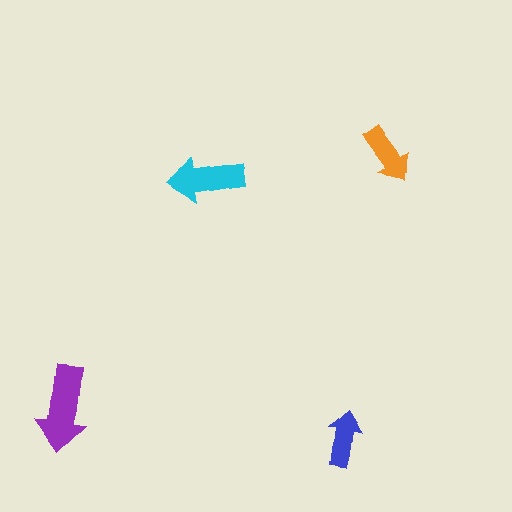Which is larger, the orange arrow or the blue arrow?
The orange one.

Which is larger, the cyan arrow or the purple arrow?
The purple one.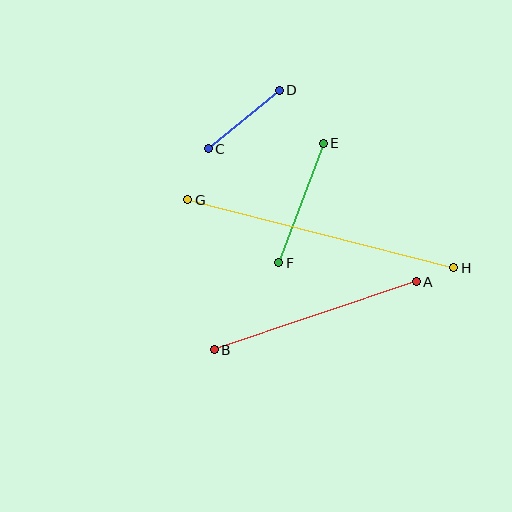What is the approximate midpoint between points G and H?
The midpoint is at approximately (321, 234) pixels.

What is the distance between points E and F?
The distance is approximately 127 pixels.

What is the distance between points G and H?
The distance is approximately 275 pixels.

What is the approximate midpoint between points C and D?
The midpoint is at approximately (244, 119) pixels.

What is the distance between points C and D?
The distance is approximately 92 pixels.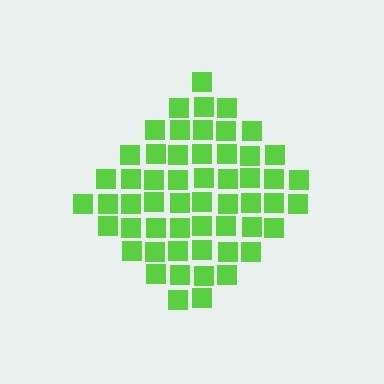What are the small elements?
The small elements are squares.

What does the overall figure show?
The overall figure shows a diamond.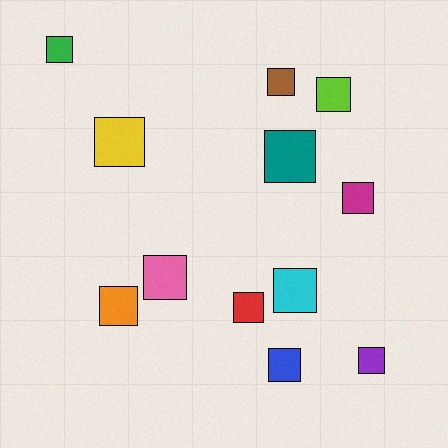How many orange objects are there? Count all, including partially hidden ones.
There is 1 orange object.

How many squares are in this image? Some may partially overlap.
There are 12 squares.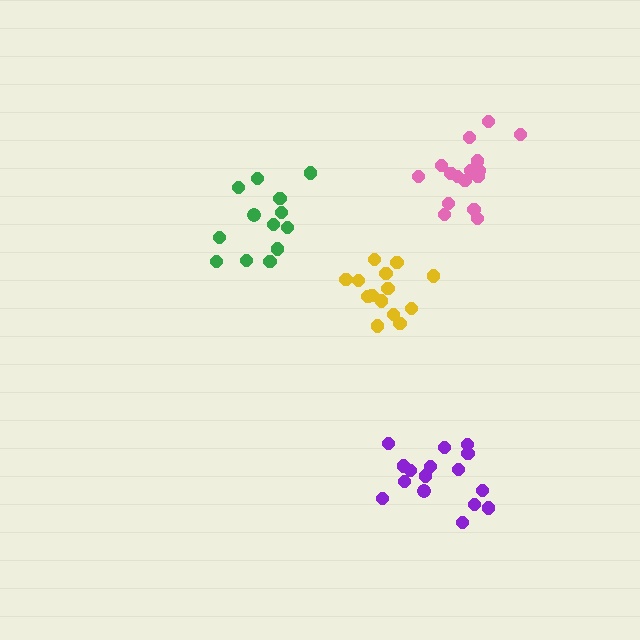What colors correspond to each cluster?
The clusters are colored: purple, green, pink, yellow.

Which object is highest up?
The pink cluster is topmost.